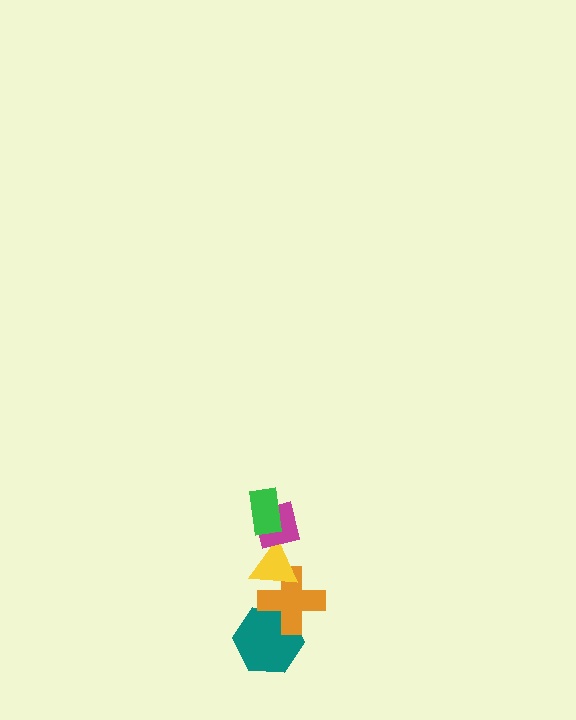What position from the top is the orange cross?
The orange cross is 4th from the top.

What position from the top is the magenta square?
The magenta square is 2nd from the top.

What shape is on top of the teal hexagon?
The orange cross is on top of the teal hexagon.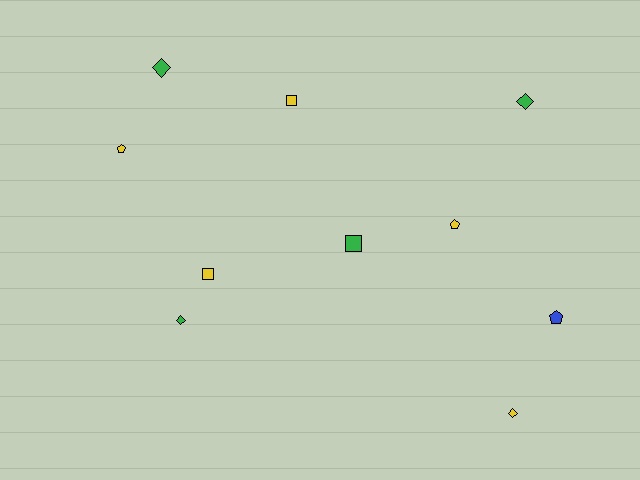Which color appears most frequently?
Yellow, with 5 objects.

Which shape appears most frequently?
Diamond, with 4 objects.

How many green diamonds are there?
There are 3 green diamonds.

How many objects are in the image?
There are 10 objects.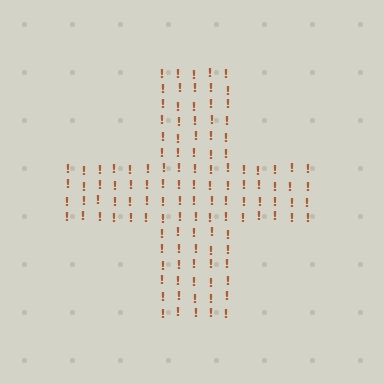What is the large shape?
The large shape is a cross.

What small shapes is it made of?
It is made of small exclamation marks.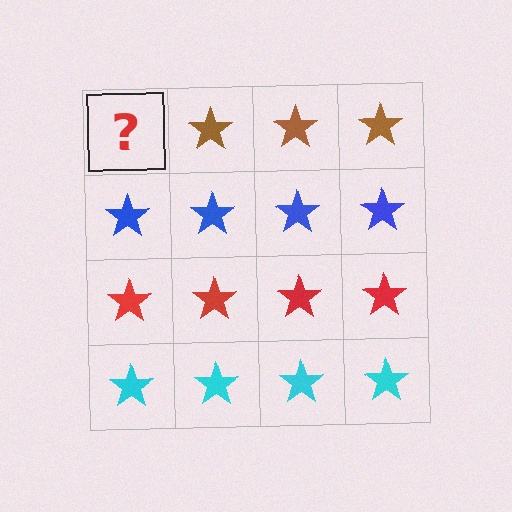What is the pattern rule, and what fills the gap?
The rule is that each row has a consistent color. The gap should be filled with a brown star.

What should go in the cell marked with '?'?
The missing cell should contain a brown star.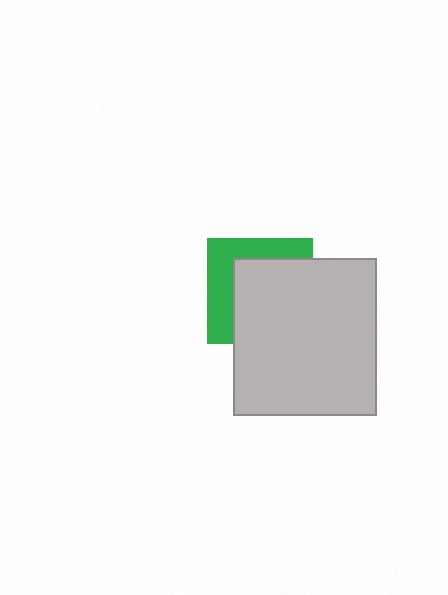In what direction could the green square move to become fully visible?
The green square could move toward the upper-left. That would shift it out from behind the light gray rectangle entirely.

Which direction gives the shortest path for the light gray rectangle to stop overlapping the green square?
Moving toward the lower-right gives the shortest separation.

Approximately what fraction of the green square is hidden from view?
Roughly 61% of the green square is hidden behind the light gray rectangle.